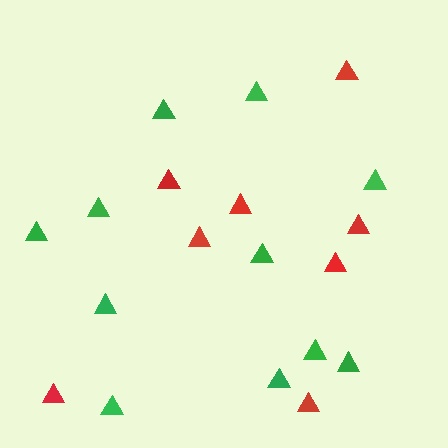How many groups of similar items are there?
There are 2 groups: one group of red triangles (8) and one group of green triangles (11).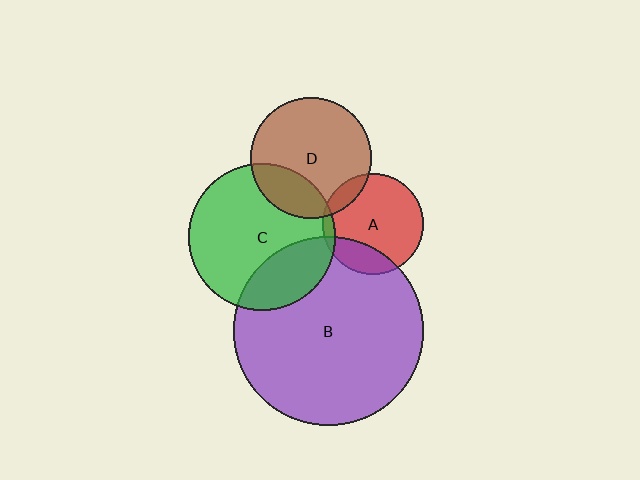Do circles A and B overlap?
Yes.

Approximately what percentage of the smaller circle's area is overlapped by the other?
Approximately 20%.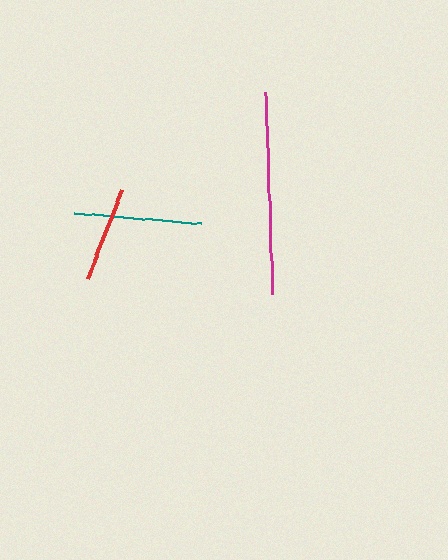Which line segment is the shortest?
The red line is the shortest at approximately 95 pixels.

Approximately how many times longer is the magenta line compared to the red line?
The magenta line is approximately 2.1 times the length of the red line.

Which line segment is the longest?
The magenta line is the longest at approximately 202 pixels.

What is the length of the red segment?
The red segment is approximately 95 pixels long.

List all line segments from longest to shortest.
From longest to shortest: magenta, teal, red.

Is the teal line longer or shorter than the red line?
The teal line is longer than the red line.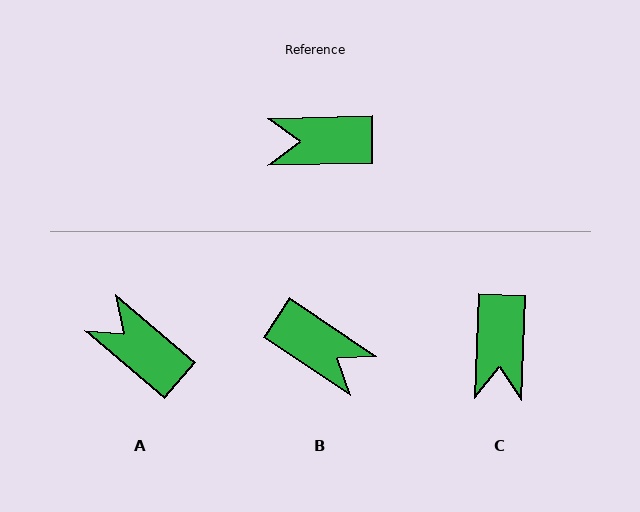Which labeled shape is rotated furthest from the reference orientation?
B, about 145 degrees away.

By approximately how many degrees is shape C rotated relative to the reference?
Approximately 86 degrees counter-clockwise.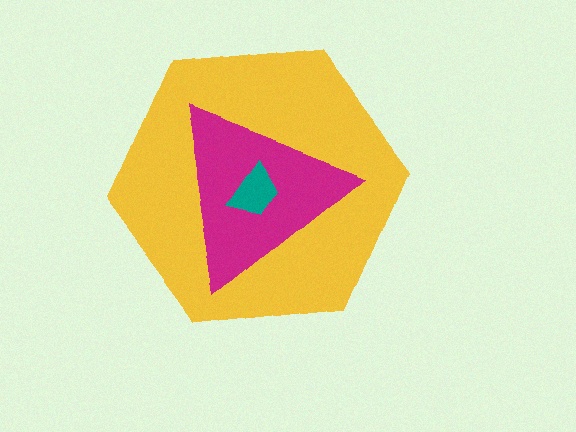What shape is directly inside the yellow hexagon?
The magenta triangle.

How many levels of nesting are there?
3.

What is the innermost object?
The teal trapezoid.